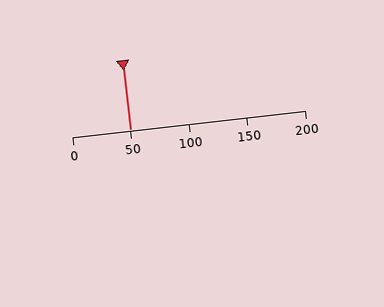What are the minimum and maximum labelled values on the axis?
The axis runs from 0 to 200.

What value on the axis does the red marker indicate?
The marker indicates approximately 50.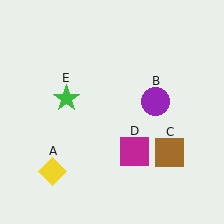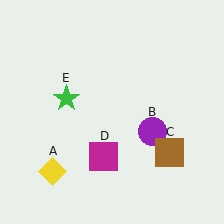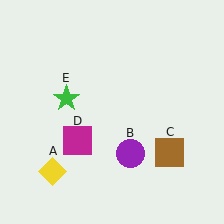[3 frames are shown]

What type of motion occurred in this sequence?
The purple circle (object B), magenta square (object D) rotated clockwise around the center of the scene.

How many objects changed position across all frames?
2 objects changed position: purple circle (object B), magenta square (object D).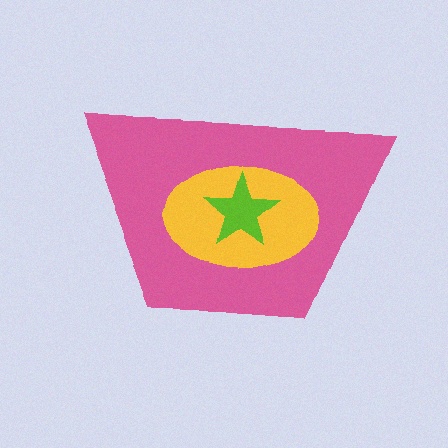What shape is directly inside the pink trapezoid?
The yellow ellipse.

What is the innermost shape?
The lime star.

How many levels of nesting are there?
3.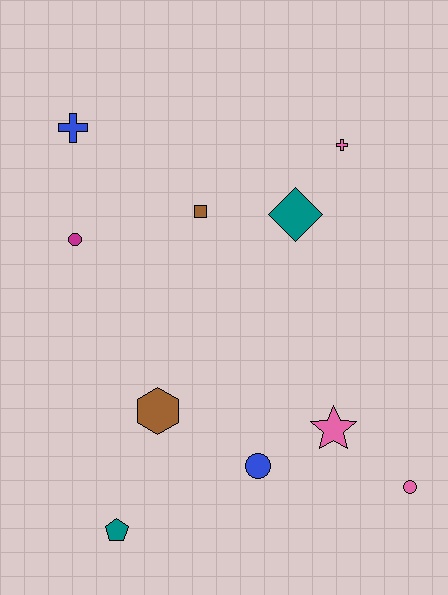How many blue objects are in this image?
There are 2 blue objects.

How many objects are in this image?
There are 10 objects.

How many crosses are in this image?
There are 2 crosses.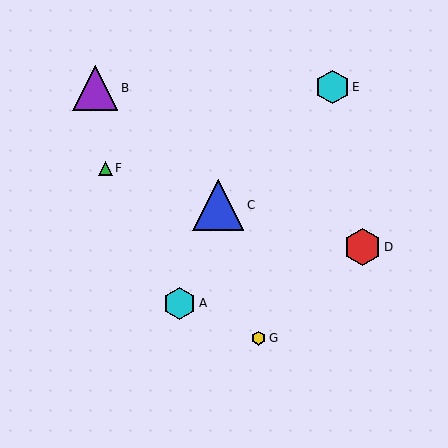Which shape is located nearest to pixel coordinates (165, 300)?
The cyan hexagon (labeled A) at (179, 303) is nearest to that location.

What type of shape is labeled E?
Shape E is a cyan hexagon.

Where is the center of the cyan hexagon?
The center of the cyan hexagon is at (179, 303).